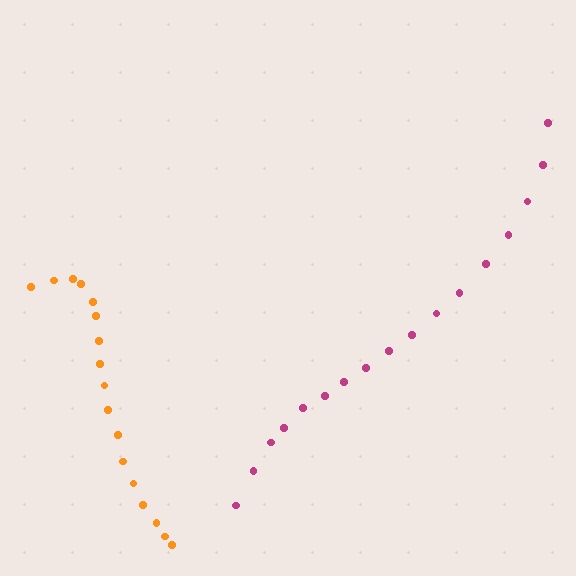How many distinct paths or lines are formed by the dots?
There are 2 distinct paths.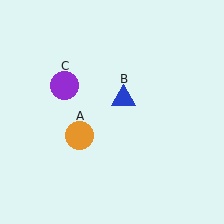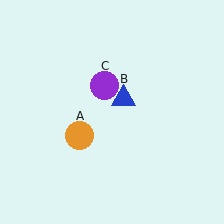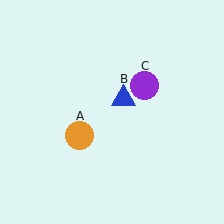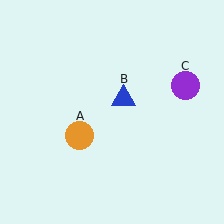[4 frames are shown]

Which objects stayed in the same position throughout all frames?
Orange circle (object A) and blue triangle (object B) remained stationary.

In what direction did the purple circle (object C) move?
The purple circle (object C) moved right.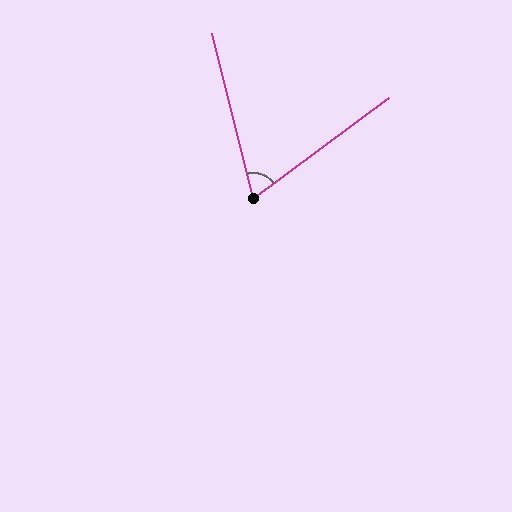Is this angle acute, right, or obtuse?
It is acute.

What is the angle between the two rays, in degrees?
Approximately 67 degrees.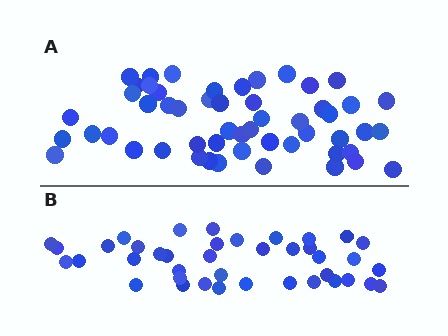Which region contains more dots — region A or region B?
Region A (the top region) has more dots.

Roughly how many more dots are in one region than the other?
Region A has approximately 15 more dots than region B.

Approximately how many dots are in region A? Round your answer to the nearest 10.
About 50 dots. (The exact count is 53, which rounds to 50.)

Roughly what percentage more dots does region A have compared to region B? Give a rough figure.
About 30% more.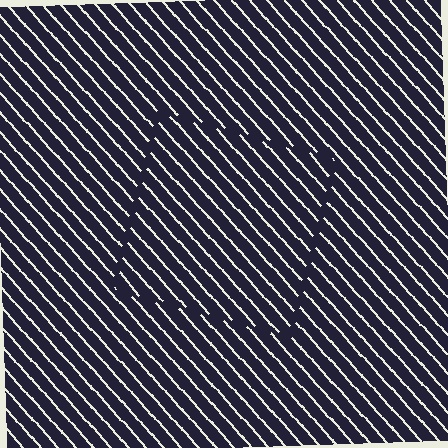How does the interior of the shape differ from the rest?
The interior of the shape contains the same grating, shifted by half a period — the contour is defined by the phase discontinuity where line-ends from the inner and outer gratings abut.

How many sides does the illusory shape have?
4 sides — the line-ends trace a square.